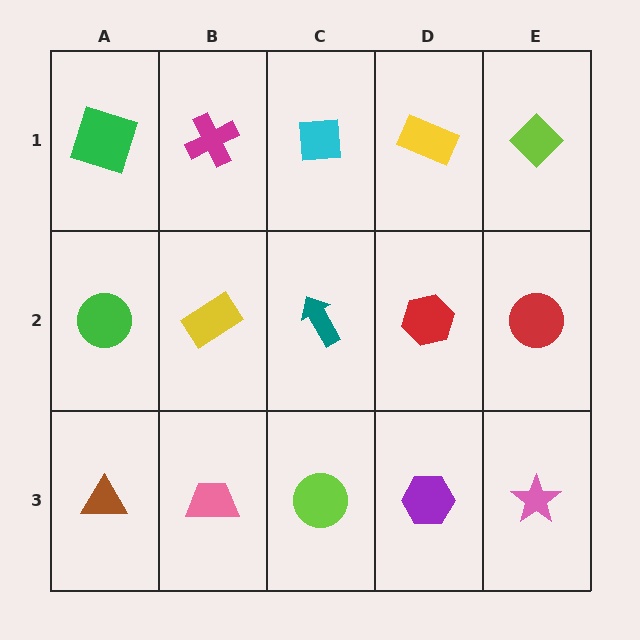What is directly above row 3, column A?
A green circle.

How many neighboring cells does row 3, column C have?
3.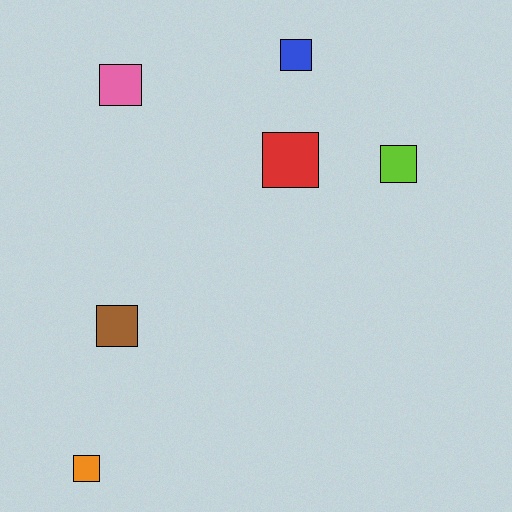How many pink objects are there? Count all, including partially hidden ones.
There is 1 pink object.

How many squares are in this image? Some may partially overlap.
There are 6 squares.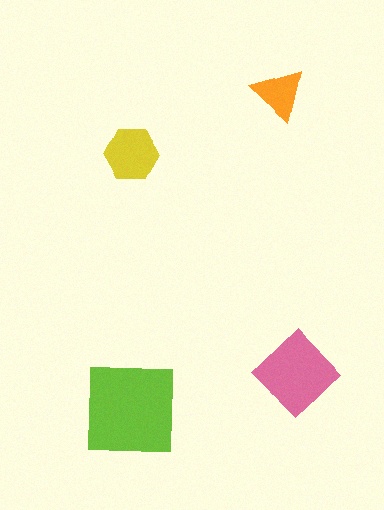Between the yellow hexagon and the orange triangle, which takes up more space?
The yellow hexagon.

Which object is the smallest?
The orange triangle.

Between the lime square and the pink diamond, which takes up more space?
The lime square.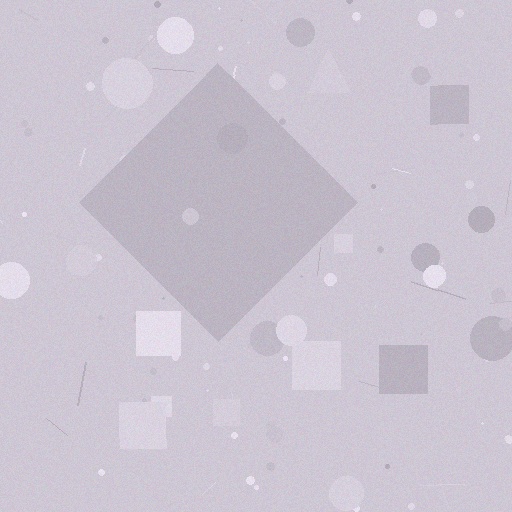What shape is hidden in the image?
A diamond is hidden in the image.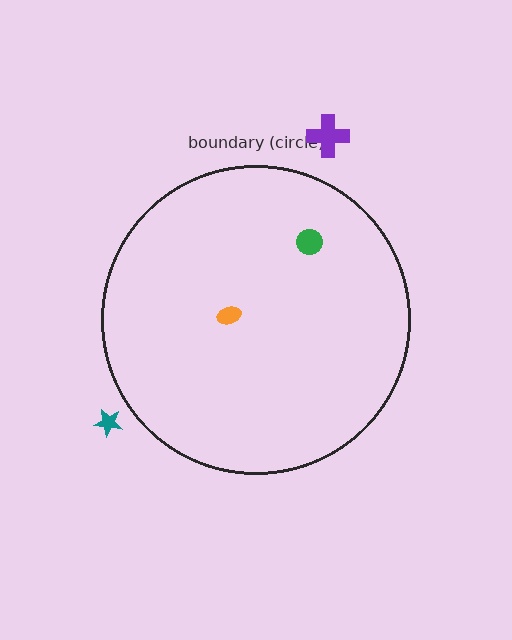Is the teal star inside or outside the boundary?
Outside.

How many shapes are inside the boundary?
2 inside, 2 outside.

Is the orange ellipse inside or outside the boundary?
Inside.